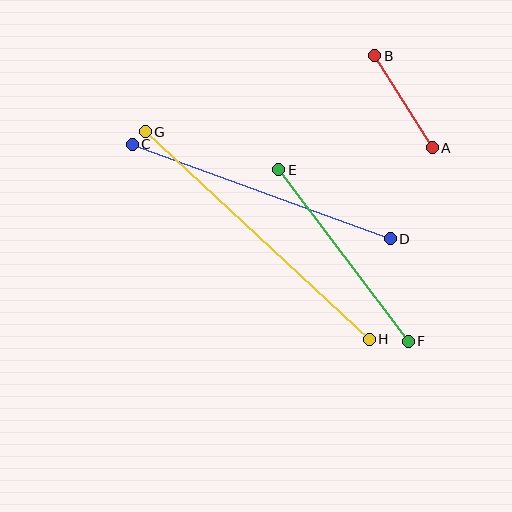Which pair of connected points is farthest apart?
Points G and H are farthest apart.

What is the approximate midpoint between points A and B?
The midpoint is at approximately (404, 102) pixels.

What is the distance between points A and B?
The distance is approximately 108 pixels.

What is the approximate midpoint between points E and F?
The midpoint is at approximately (343, 256) pixels.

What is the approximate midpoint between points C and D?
The midpoint is at approximately (261, 192) pixels.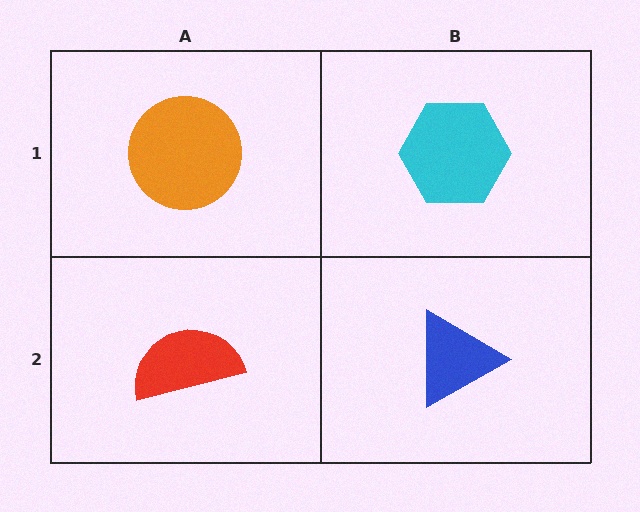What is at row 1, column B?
A cyan hexagon.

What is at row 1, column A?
An orange circle.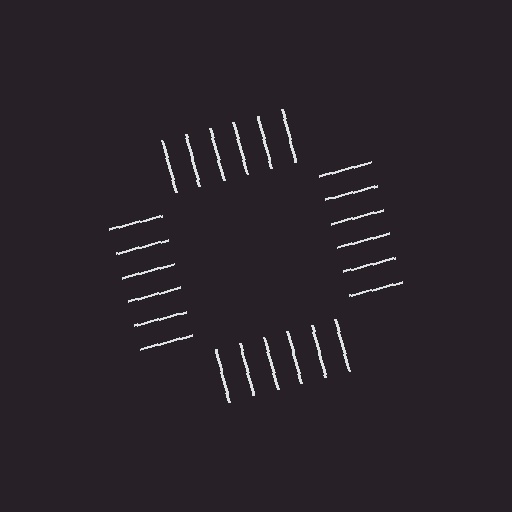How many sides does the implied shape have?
4 sides — the line-ends trace a square.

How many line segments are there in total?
24 — 6 along each of the 4 edges.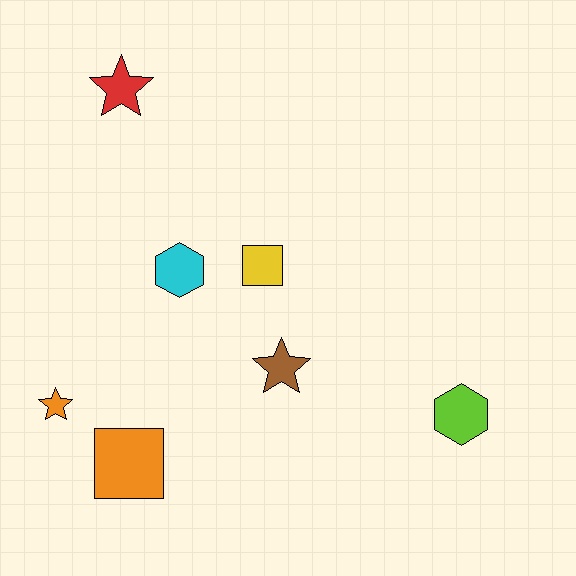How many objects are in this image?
There are 7 objects.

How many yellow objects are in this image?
There is 1 yellow object.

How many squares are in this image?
There are 2 squares.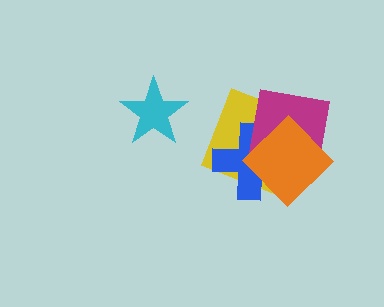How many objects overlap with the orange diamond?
3 objects overlap with the orange diamond.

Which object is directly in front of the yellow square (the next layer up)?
The blue cross is directly in front of the yellow square.